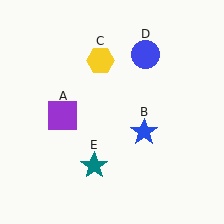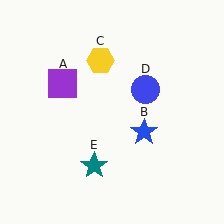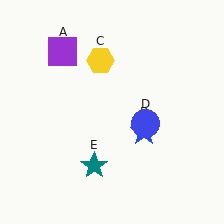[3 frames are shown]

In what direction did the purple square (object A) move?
The purple square (object A) moved up.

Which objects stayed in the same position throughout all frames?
Blue star (object B) and yellow hexagon (object C) and teal star (object E) remained stationary.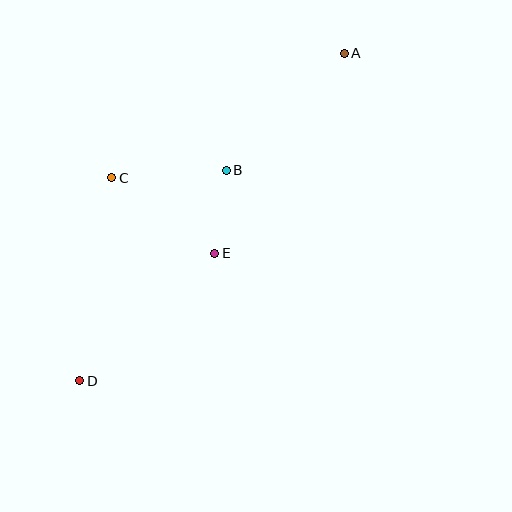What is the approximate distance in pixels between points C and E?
The distance between C and E is approximately 128 pixels.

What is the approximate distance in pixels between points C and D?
The distance between C and D is approximately 205 pixels.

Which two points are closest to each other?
Points B and E are closest to each other.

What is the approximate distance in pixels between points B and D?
The distance between B and D is approximately 256 pixels.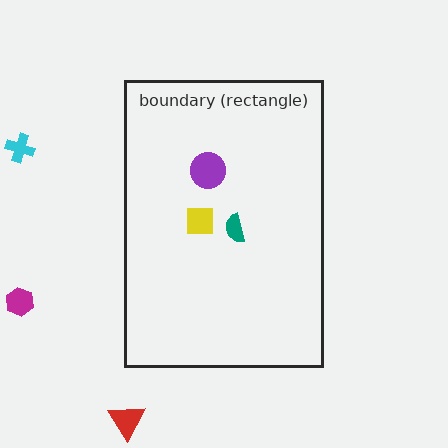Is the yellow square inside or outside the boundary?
Inside.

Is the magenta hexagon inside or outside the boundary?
Outside.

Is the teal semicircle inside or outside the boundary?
Inside.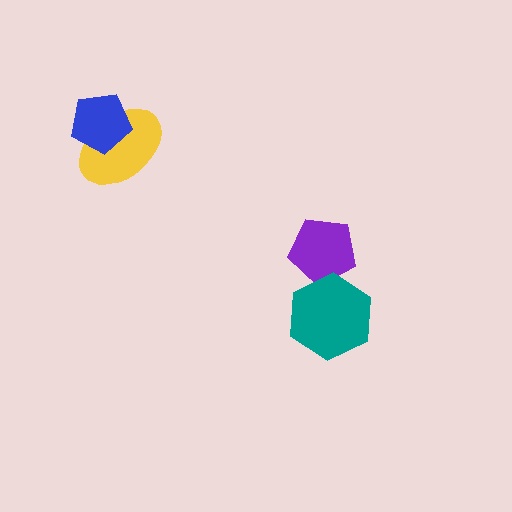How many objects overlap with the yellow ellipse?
1 object overlaps with the yellow ellipse.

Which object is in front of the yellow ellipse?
The blue pentagon is in front of the yellow ellipse.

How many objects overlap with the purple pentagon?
1 object overlaps with the purple pentagon.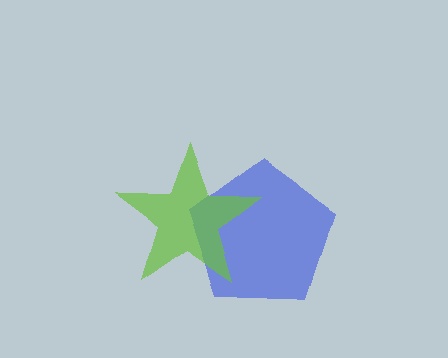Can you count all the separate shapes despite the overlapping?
Yes, there are 2 separate shapes.